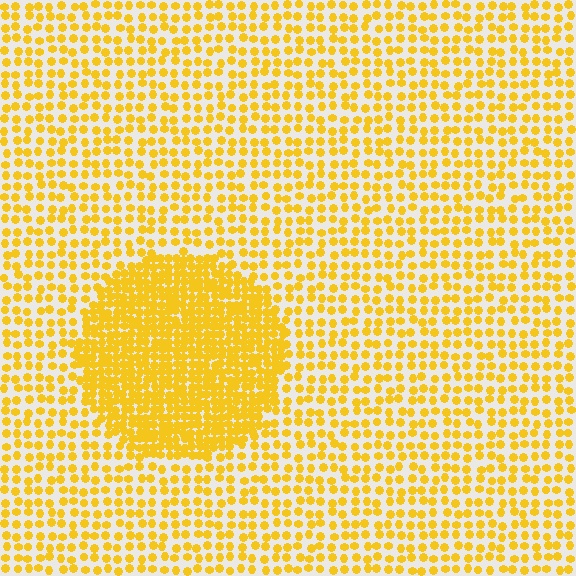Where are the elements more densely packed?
The elements are more densely packed inside the circle boundary.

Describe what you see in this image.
The image contains small yellow elements arranged at two different densities. A circle-shaped region is visible where the elements are more densely packed than the surrounding area.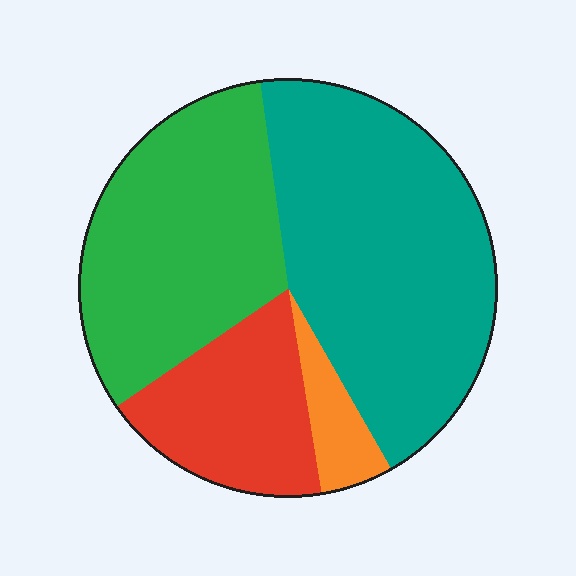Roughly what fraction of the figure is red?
Red takes up about one sixth (1/6) of the figure.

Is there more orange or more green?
Green.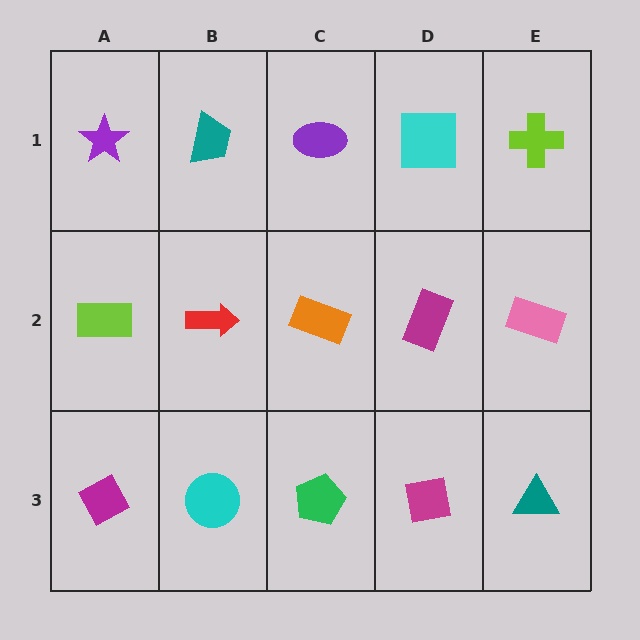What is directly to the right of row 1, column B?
A purple ellipse.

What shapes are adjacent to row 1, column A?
A lime rectangle (row 2, column A), a teal trapezoid (row 1, column B).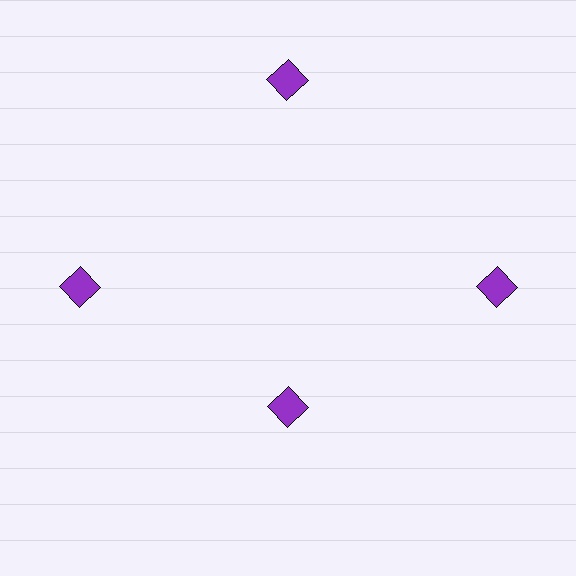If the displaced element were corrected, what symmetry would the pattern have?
It would have 4-fold rotational symmetry — the pattern would map onto itself every 90 degrees.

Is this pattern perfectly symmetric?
No. The 4 purple diamonds are arranged in a ring, but one element near the 6 o'clock position is pulled inward toward the center, breaking the 4-fold rotational symmetry.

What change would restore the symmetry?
The symmetry would be restored by moving it outward, back onto the ring so that all 4 diamonds sit at equal angles and equal distance from the center.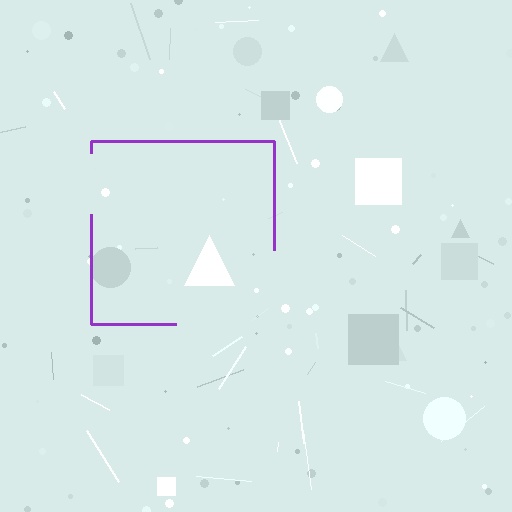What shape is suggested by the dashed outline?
The dashed outline suggests a square.